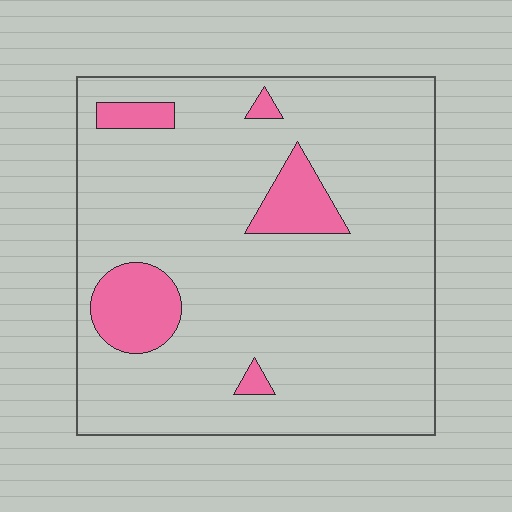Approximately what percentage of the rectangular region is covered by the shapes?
Approximately 10%.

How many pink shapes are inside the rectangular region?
5.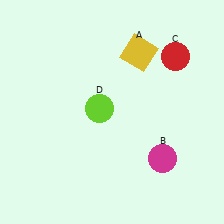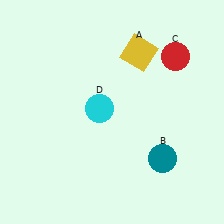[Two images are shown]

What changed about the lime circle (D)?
In Image 1, D is lime. In Image 2, it changed to cyan.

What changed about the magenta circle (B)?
In Image 1, B is magenta. In Image 2, it changed to teal.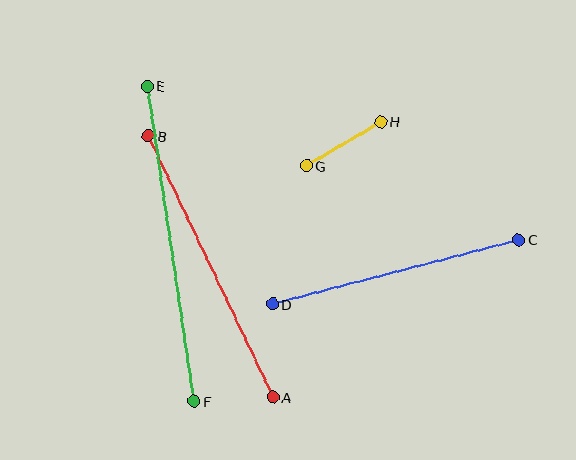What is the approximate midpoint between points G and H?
The midpoint is at approximately (344, 144) pixels.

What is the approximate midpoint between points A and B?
The midpoint is at approximately (211, 266) pixels.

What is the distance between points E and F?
The distance is approximately 319 pixels.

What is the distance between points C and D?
The distance is approximately 254 pixels.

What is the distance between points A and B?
The distance is approximately 290 pixels.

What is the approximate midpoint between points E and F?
The midpoint is at approximately (171, 244) pixels.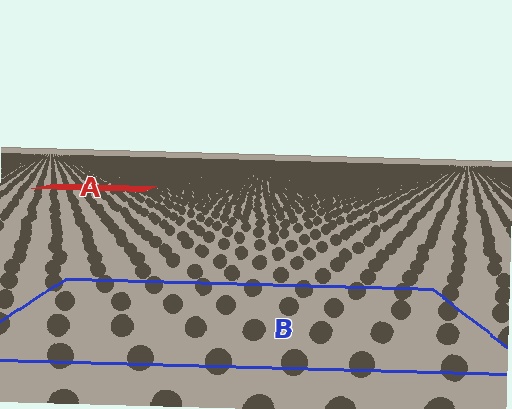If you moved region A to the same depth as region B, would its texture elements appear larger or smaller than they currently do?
They would appear larger. At a closer depth, the same texture elements are projected at a bigger on-screen size.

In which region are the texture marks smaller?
The texture marks are smaller in region A, because it is farther away.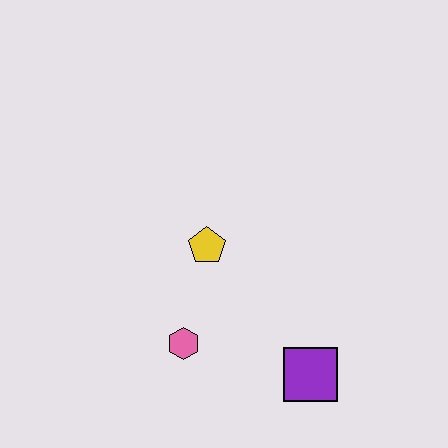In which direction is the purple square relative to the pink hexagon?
The purple square is to the right of the pink hexagon.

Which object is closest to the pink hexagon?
The yellow pentagon is closest to the pink hexagon.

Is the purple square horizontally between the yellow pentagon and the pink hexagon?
No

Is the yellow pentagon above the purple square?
Yes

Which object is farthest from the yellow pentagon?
The purple square is farthest from the yellow pentagon.